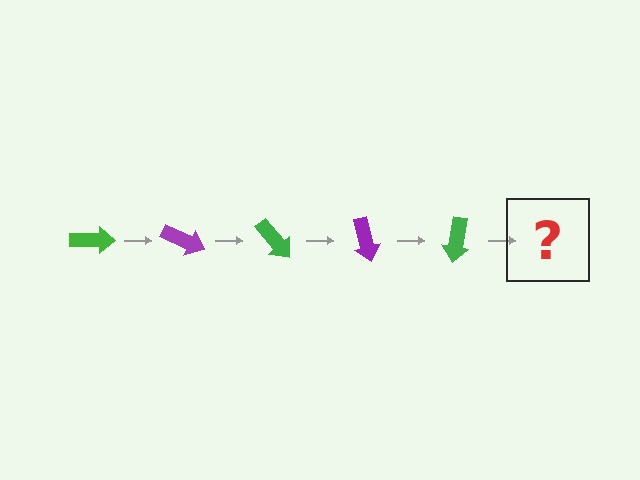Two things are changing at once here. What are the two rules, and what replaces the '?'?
The two rules are that it rotates 25 degrees each step and the color cycles through green and purple. The '?' should be a purple arrow, rotated 125 degrees from the start.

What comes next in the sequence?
The next element should be a purple arrow, rotated 125 degrees from the start.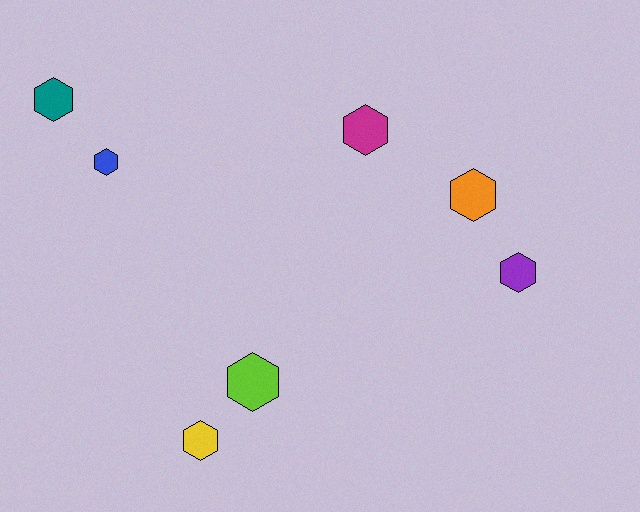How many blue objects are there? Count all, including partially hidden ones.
There is 1 blue object.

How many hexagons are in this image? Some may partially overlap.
There are 7 hexagons.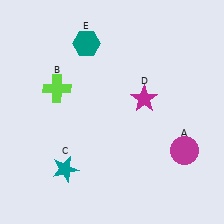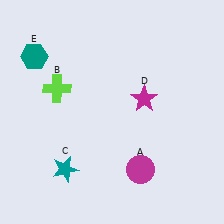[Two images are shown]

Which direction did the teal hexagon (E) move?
The teal hexagon (E) moved left.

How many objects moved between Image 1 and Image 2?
2 objects moved between the two images.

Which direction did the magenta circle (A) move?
The magenta circle (A) moved left.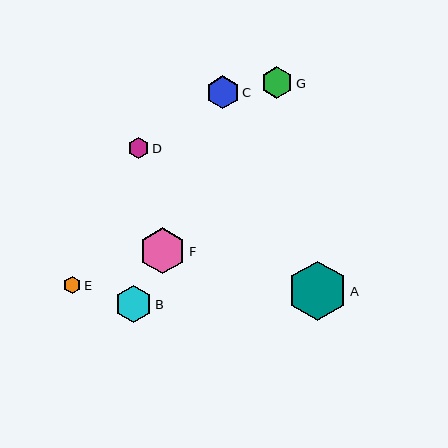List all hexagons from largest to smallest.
From largest to smallest: A, F, B, C, G, D, E.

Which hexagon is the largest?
Hexagon A is the largest with a size of approximately 60 pixels.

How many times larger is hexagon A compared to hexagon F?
Hexagon A is approximately 1.3 times the size of hexagon F.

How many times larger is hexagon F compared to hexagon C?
Hexagon F is approximately 1.4 times the size of hexagon C.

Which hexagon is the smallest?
Hexagon E is the smallest with a size of approximately 17 pixels.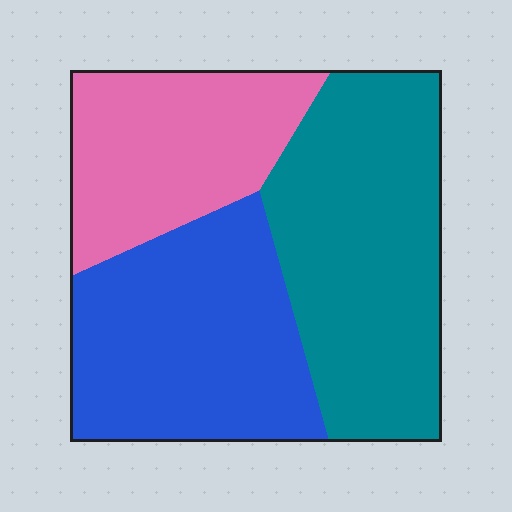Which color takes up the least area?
Pink, at roughly 25%.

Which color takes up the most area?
Teal, at roughly 40%.